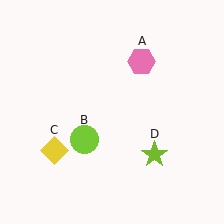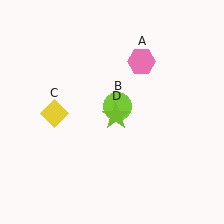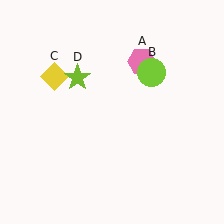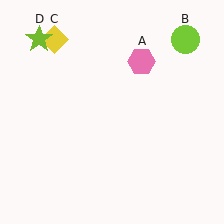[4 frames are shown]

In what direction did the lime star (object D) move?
The lime star (object D) moved up and to the left.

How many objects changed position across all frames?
3 objects changed position: lime circle (object B), yellow diamond (object C), lime star (object D).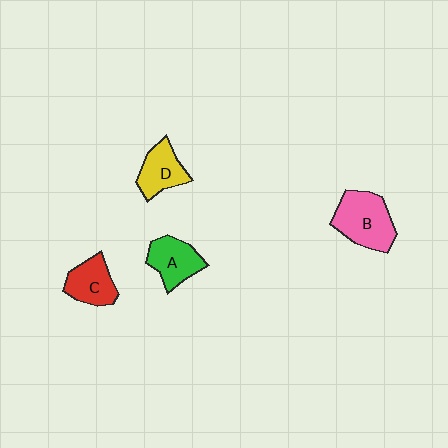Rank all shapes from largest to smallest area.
From largest to smallest: B (pink), A (green), C (red), D (yellow).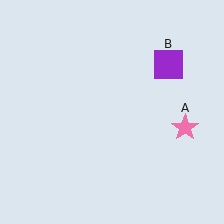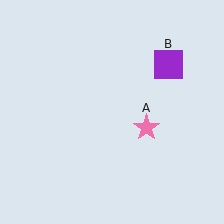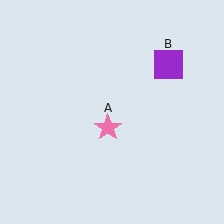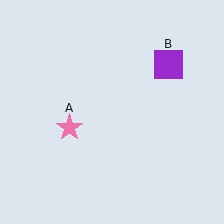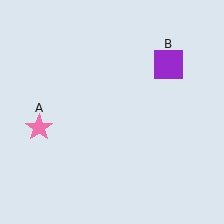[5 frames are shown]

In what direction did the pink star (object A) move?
The pink star (object A) moved left.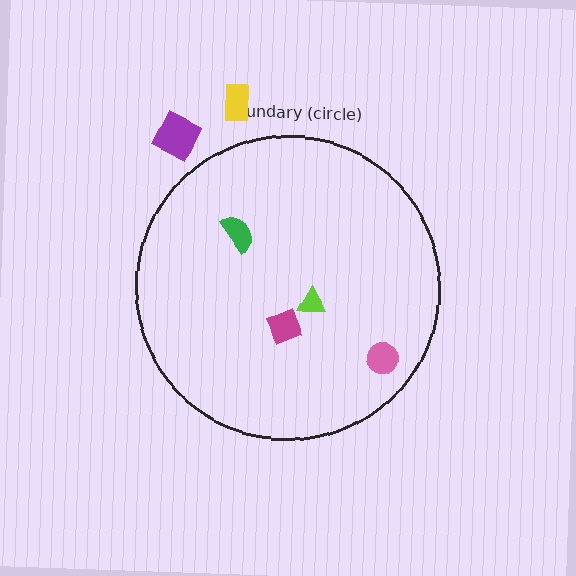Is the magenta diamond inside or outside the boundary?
Inside.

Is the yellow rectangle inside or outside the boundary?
Outside.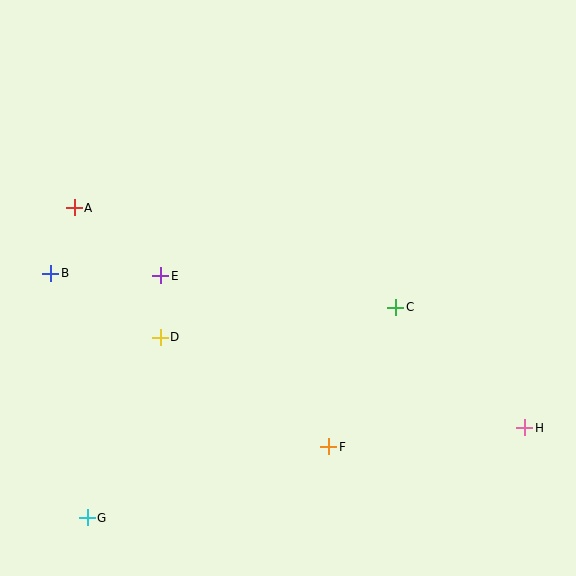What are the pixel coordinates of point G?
Point G is at (87, 518).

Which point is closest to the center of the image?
Point C at (396, 307) is closest to the center.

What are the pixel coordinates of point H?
Point H is at (525, 428).